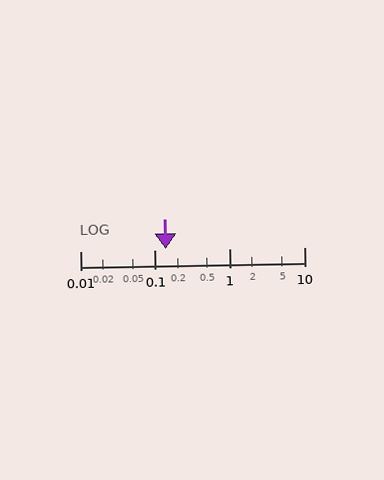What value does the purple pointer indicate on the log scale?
The pointer indicates approximately 0.14.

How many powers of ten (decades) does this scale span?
The scale spans 3 decades, from 0.01 to 10.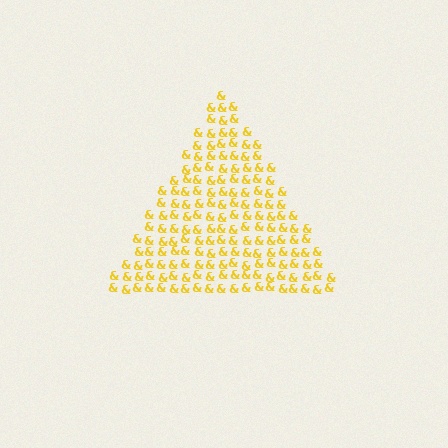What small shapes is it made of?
It is made of small ampersands.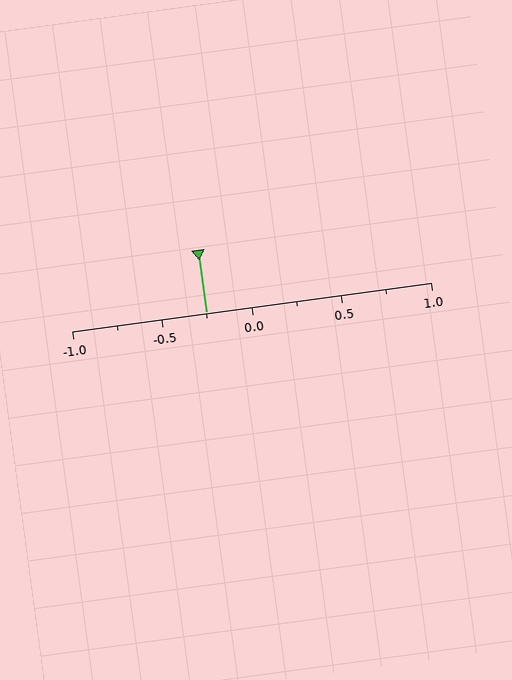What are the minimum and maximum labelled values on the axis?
The axis runs from -1.0 to 1.0.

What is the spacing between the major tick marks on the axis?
The major ticks are spaced 0.5 apart.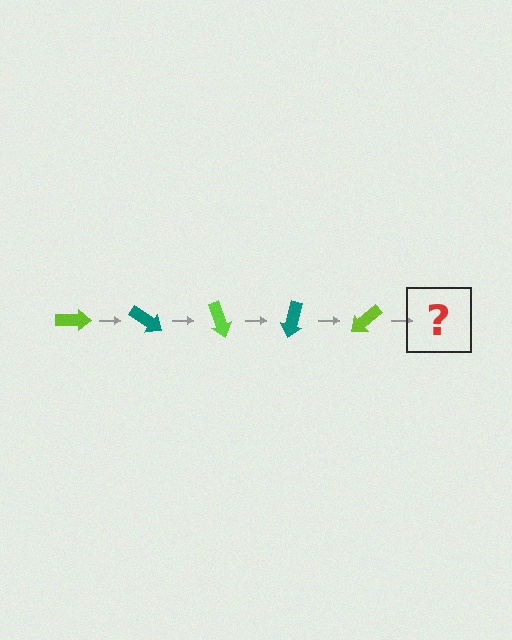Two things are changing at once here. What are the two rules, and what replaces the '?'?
The two rules are that it rotates 35 degrees each step and the color cycles through lime and teal. The '?' should be a teal arrow, rotated 175 degrees from the start.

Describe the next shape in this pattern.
It should be a teal arrow, rotated 175 degrees from the start.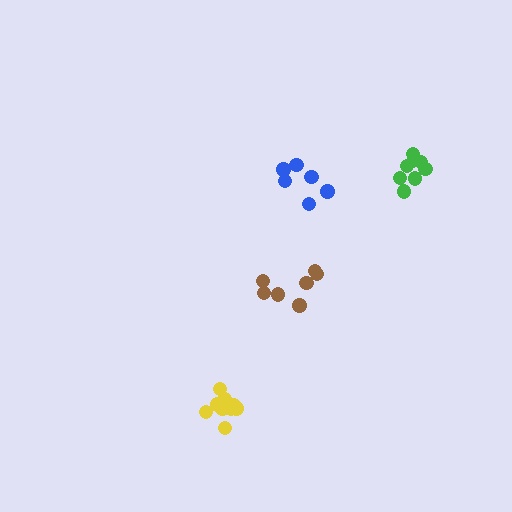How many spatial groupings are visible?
There are 4 spatial groupings.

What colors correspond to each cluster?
The clusters are colored: blue, brown, green, yellow.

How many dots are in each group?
Group 1: 6 dots, Group 2: 7 dots, Group 3: 8 dots, Group 4: 10 dots (31 total).